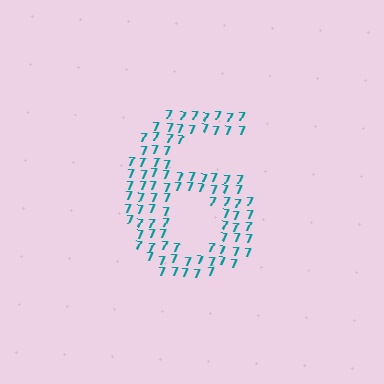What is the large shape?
The large shape is the digit 6.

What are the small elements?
The small elements are digit 7's.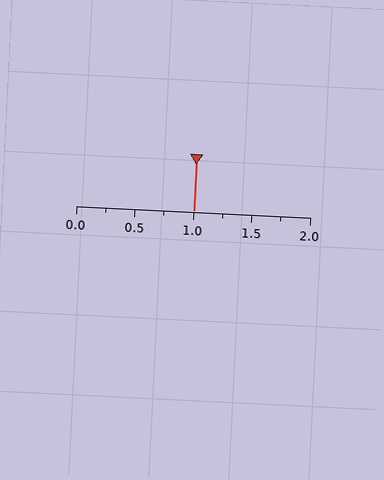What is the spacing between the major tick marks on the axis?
The major ticks are spaced 0.5 apart.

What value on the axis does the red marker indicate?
The marker indicates approximately 1.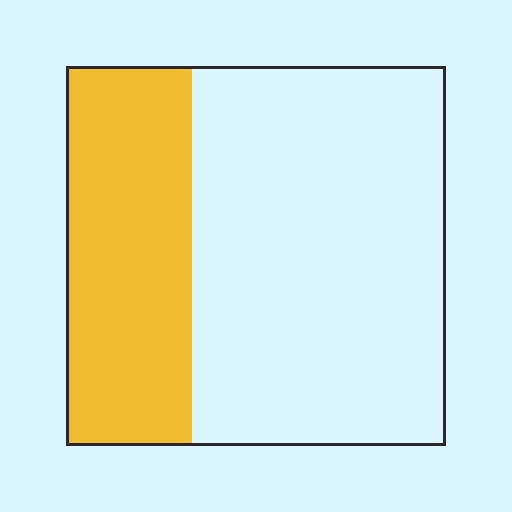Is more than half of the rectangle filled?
No.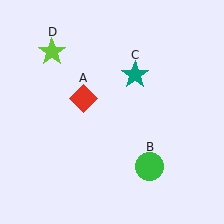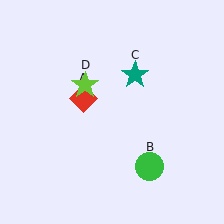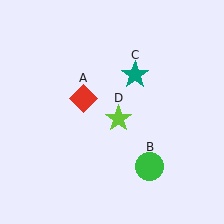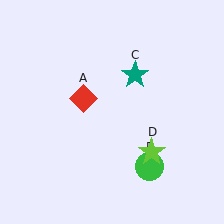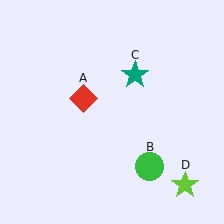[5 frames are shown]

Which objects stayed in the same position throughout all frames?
Red diamond (object A) and green circle (object B) and teal star (object C) remained stationary.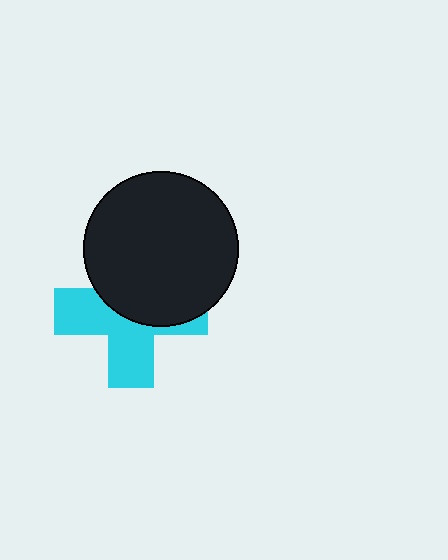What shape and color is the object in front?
The object in front is a black circle.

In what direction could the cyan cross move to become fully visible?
The cyan cross could move down. That would shift it out from behind the black circle entirely.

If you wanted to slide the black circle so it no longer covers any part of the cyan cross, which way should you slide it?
Slide it up — that is the most direct way to separate the two shapes.